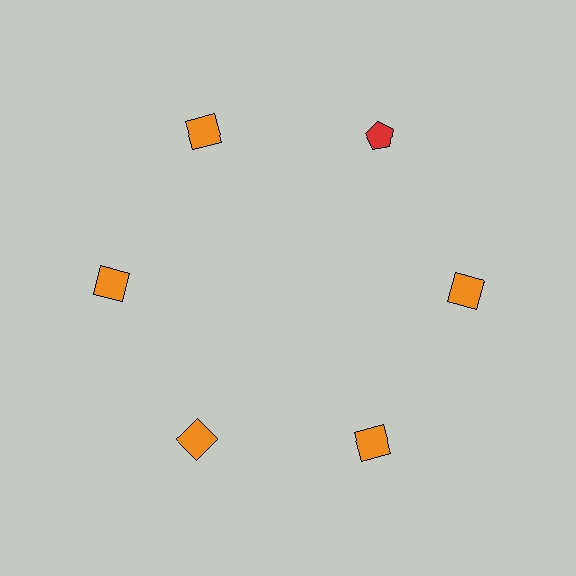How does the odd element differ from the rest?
It differs in both color (red instead of orange) and shape (pentagon instead of square).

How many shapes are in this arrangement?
There are 6 shapes arranged in a ring pattern.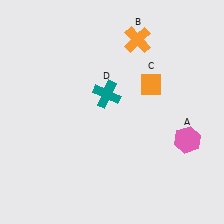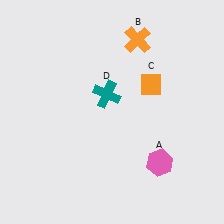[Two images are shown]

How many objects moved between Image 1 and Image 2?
1 object moved between the two images.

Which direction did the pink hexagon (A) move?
The pink hexagon (A) moved left.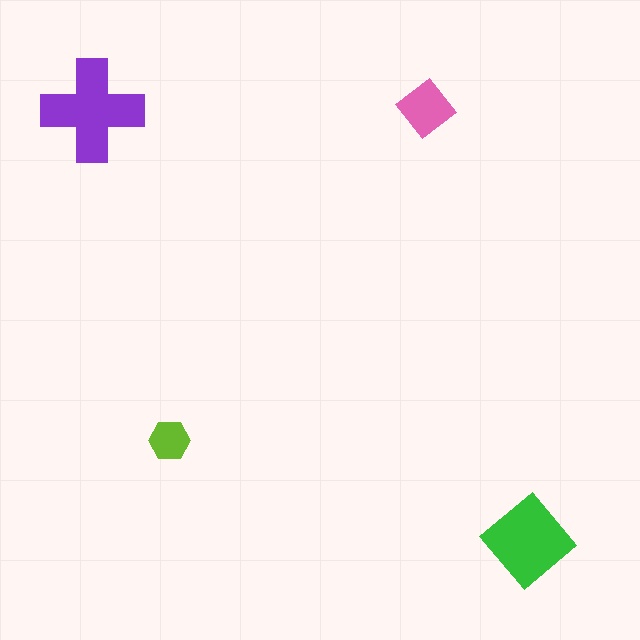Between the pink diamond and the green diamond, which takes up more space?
The green diamond.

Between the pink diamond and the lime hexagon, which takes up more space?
The pink diamond.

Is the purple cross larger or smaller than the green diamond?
Larger.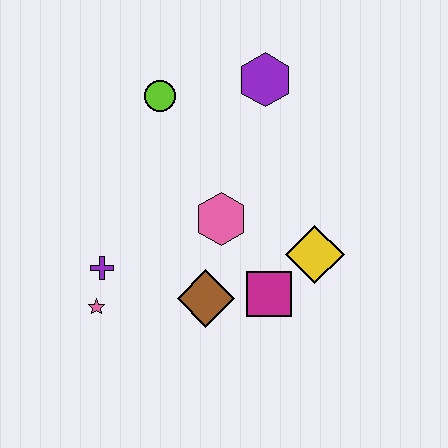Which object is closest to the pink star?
The purple cross is closest to the pink star.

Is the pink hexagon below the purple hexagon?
Yes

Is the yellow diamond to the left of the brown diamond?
No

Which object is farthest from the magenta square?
The lime circle is farthest from the magenta square.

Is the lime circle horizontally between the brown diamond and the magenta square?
No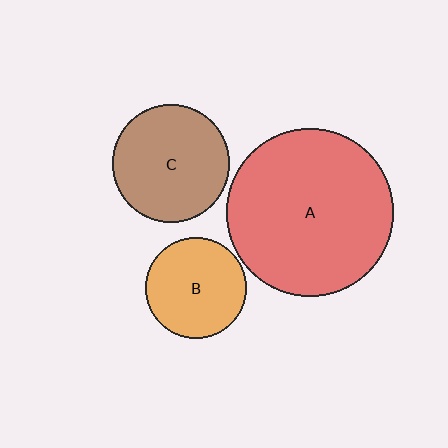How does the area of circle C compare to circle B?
Approximately 1.4 times.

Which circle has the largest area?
Circle A (red).